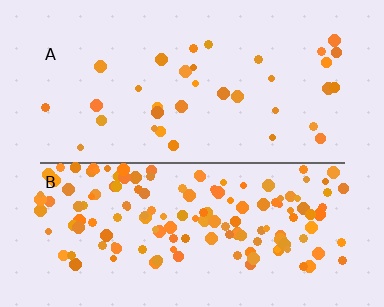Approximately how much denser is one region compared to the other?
Approximately 4.4× — region B over region A.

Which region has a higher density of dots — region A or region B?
B (the bottom).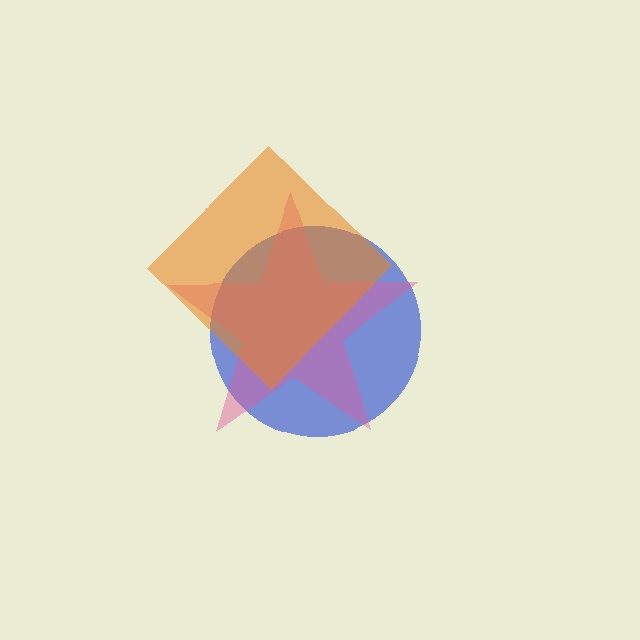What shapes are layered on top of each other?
The layered shapes are: a blue circle, a pink star, an orange diamond.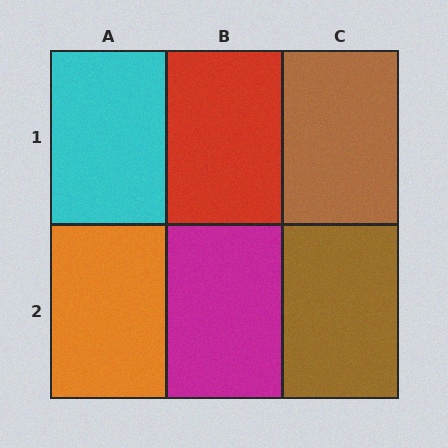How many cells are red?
1 cell is red.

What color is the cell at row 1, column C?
Brown.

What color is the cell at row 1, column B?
Red.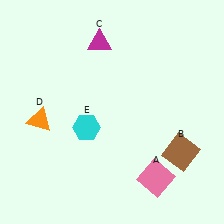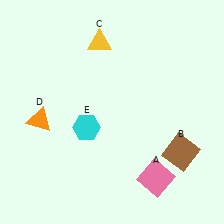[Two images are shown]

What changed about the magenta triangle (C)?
In Image 1, C is magenta. In Image 2, it changed to yellow.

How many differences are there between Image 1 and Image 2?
There is 1 difference between the two images.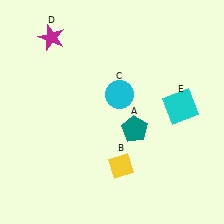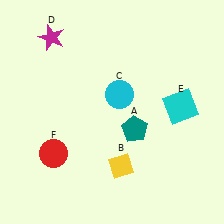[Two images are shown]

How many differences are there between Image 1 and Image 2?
There is 1 difference between the two images.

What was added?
A red circle (F) was added in Image 2.